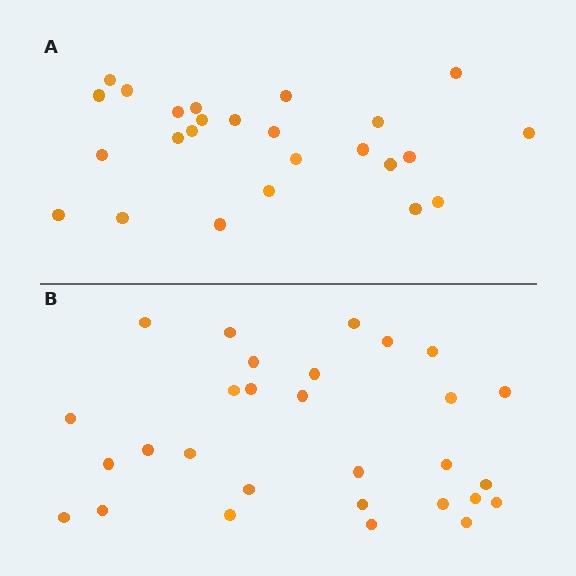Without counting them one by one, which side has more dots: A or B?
Region B (the bottom region) has more dots.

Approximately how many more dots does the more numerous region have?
Region B has about 4 more dots than region A.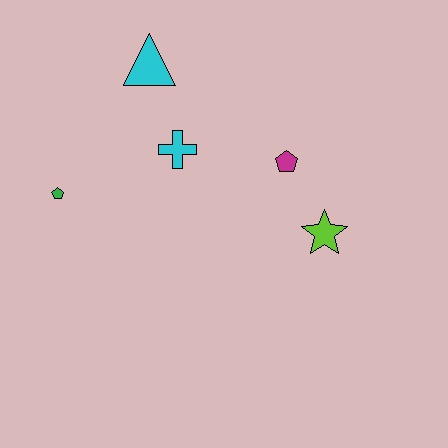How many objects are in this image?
There are 5 objects.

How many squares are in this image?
There are no squares.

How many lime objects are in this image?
There is 1 lime object.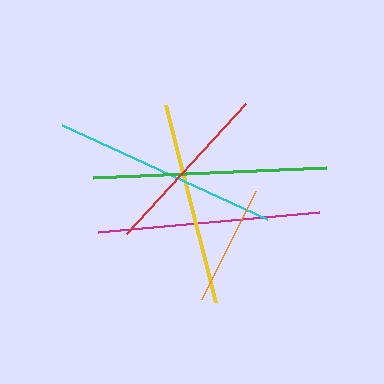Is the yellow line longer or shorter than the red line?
The yellow line is longer than the red line.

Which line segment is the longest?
The green line is the longest at approximately 234 pixels.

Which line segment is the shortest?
The orange line is the shortest at approximately 121 pixels.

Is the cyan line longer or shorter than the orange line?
The cyan line is longer than the orange line.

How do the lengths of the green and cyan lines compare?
The green and cyan lines are approximately the same length.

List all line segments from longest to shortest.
From longest to shortest: green, cyan, magenta, yellow, red, orange.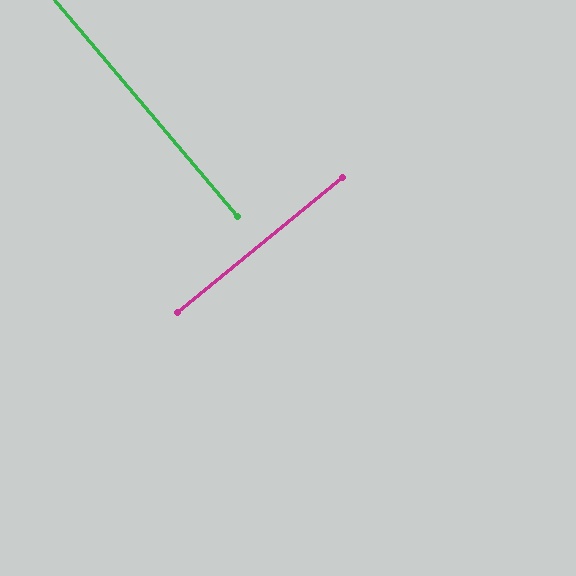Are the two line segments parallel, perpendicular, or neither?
Perpendicular — they meet at approximately 89°.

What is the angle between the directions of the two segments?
Approximately 89 degrees.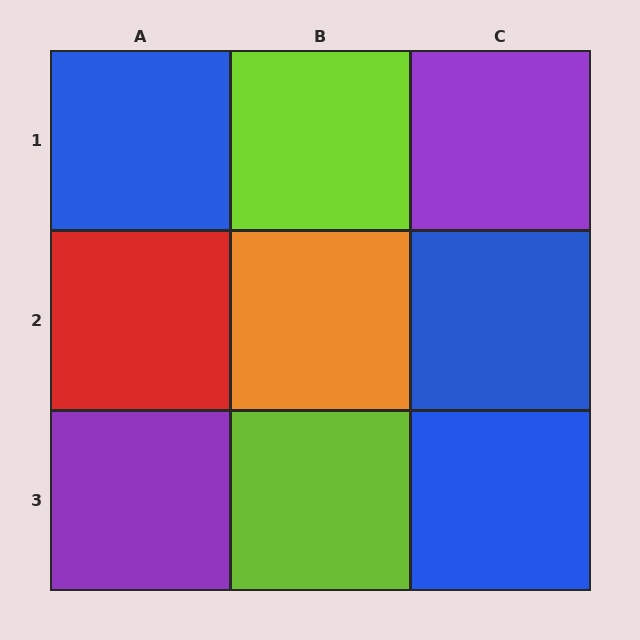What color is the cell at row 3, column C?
Blue.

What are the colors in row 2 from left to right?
Red, orange, blue.